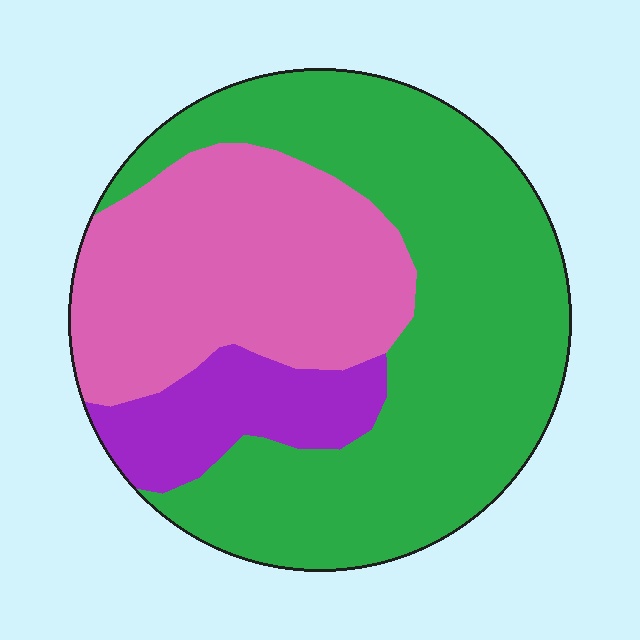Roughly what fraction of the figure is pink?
Pink takes up about one third (1/3) of the figure.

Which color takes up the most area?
Green, at roughly 55%.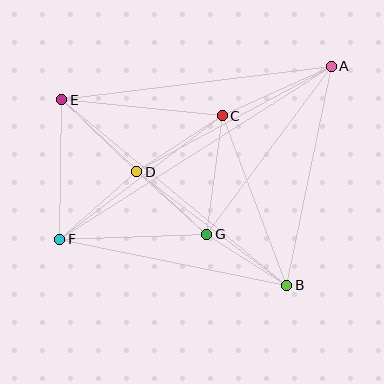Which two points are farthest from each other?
Points A and F are farthest from each other.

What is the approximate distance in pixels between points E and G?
The distance between E and G is approximately 198 pixels.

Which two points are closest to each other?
Points D and G are closest to each other.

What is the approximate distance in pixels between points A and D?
The distance between A and D is approximately 221 pixels.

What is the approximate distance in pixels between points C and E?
The distance between C and E is approximately 161 pixels.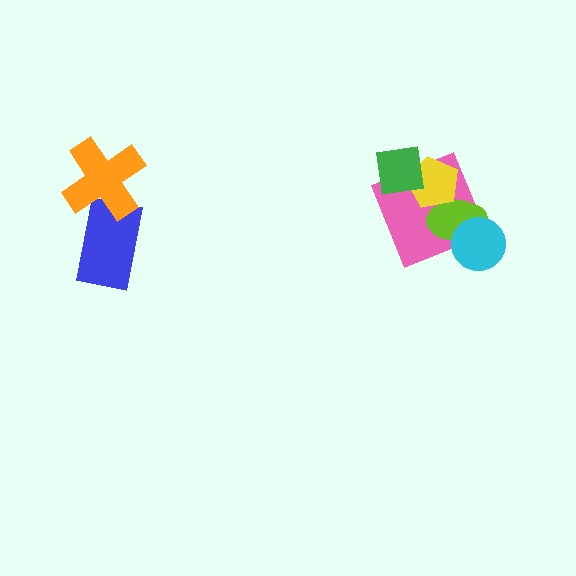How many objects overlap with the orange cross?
1 object overlaps with the orange cross.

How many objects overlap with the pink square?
4 objects overlap with the pink square.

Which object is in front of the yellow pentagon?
The green square is in front of the yellow pentagon.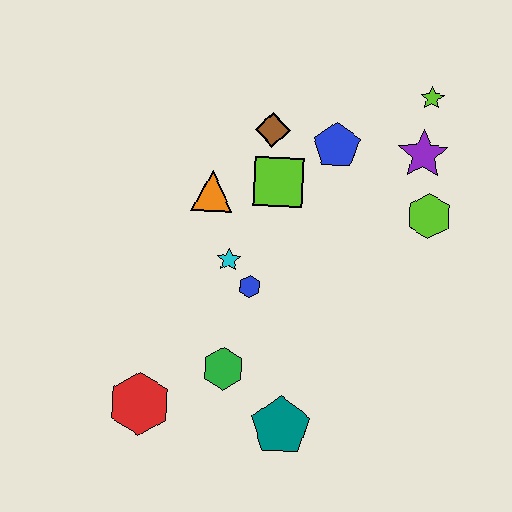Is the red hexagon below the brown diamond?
Yes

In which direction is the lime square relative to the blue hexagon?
The lime square is above the blue hexagon.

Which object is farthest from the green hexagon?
The lime star is farthest from the green hexagon.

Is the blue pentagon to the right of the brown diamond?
Yes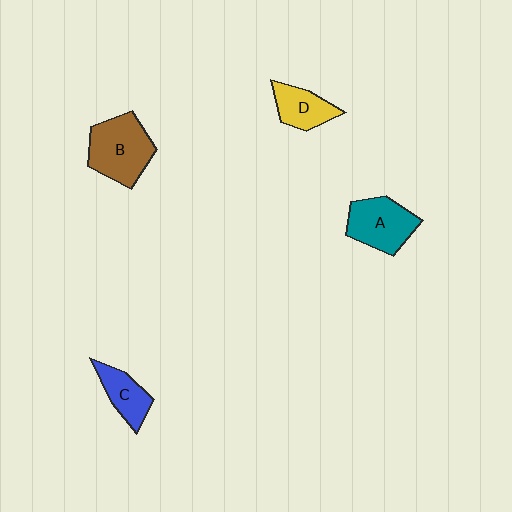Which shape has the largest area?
Shape B (brown).